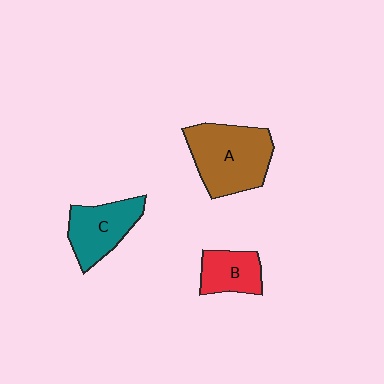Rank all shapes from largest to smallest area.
From largest to smallest: A (brown), C (teal), B (red).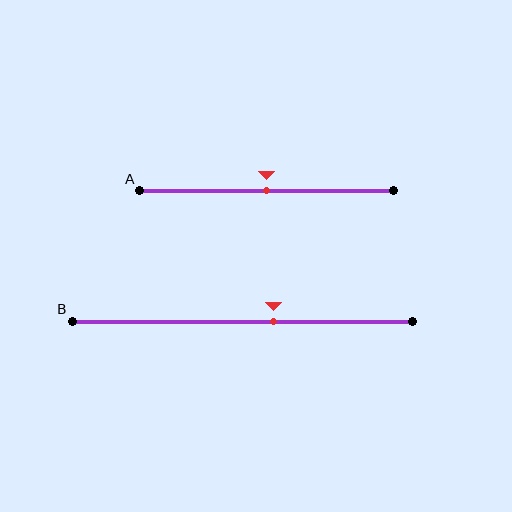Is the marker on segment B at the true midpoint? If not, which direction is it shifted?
No, the marker on segment B is shifted to the right by about 9% of the segment length.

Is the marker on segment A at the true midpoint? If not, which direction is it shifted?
Yes, the marker on segment A is at the true midpoint.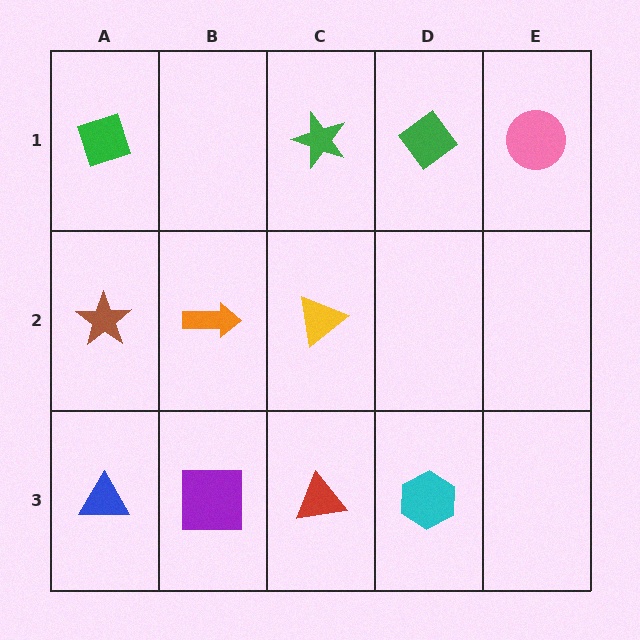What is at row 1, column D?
A green diamond.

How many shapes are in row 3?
4 shapes.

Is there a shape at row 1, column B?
No, that cell is empty.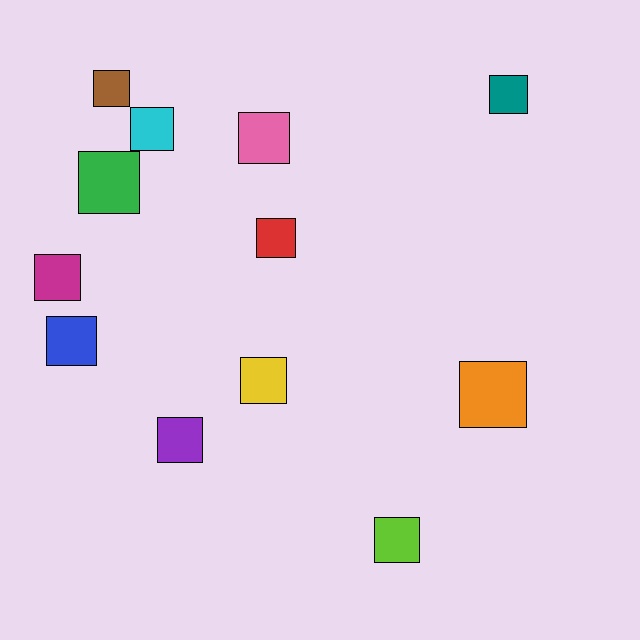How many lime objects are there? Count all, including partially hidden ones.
There is 1 lime object.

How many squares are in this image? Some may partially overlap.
There are 12 squares.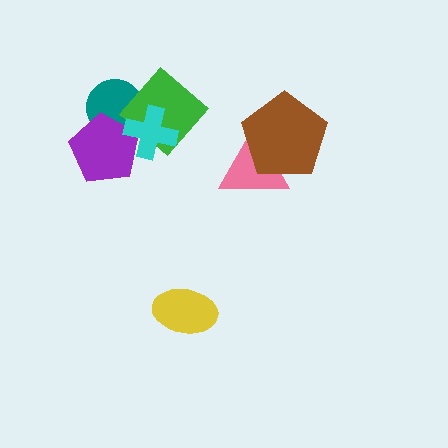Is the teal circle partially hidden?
Yes, it is partially covered by another shape.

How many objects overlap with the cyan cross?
3 objects overlap with the cyan cross.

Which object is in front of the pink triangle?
The brown pentagon is in front of the pink triangle.